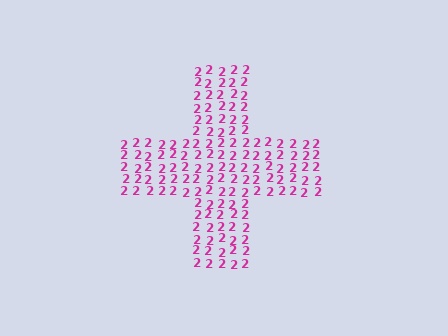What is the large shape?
The large shape is a cross.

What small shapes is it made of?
It is made of small digit 2's.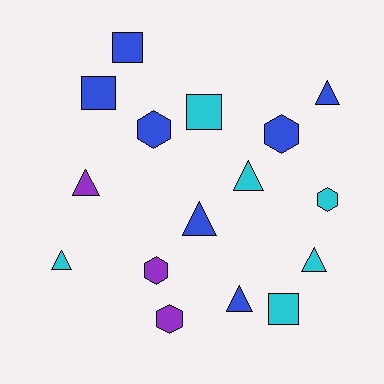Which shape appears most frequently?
Triangle, with 7 objects.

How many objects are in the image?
There are 16 objects.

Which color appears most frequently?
Blue, with 7 objects.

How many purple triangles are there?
There is 1 purple triangle.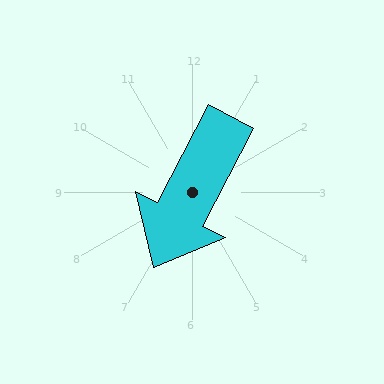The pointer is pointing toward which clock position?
Roughly 7 o'clock.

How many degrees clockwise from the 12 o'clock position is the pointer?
Approximately 207 degrees.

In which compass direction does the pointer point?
Southwest.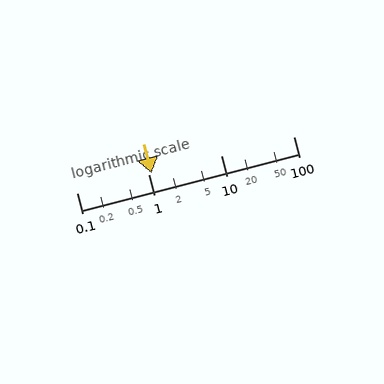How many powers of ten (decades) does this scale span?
The scale spans 3 decades, from 0.1 to 100.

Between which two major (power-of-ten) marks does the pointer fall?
The pointer is between 1 and 10.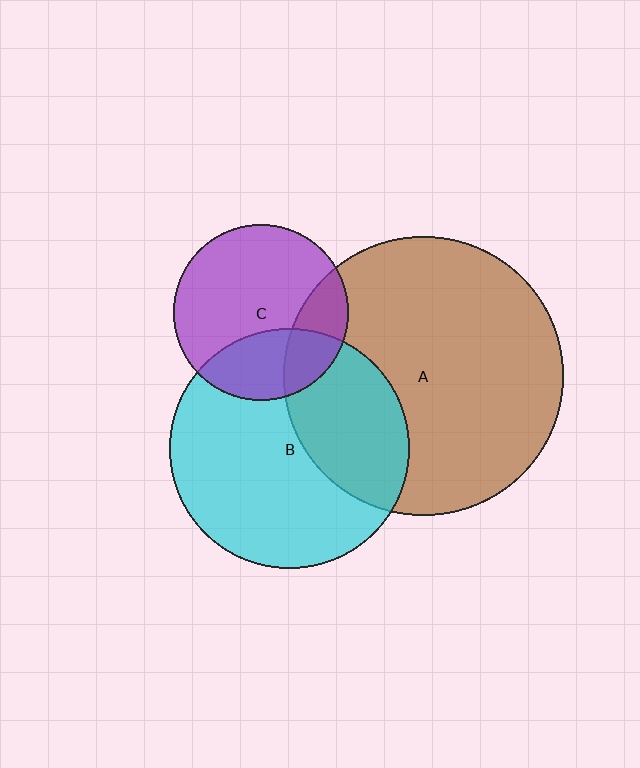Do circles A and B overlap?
Yes.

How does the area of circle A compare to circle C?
Approximately 2.5 times.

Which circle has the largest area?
Circle A (brown).